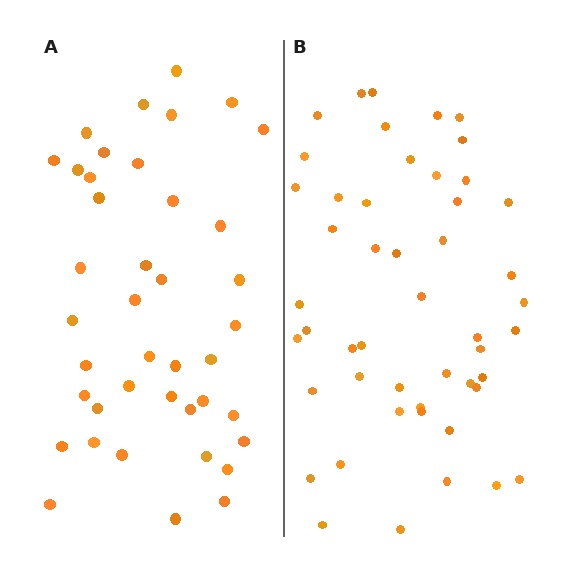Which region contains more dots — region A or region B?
Region B (the right region) has more dots.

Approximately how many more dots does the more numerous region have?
Region B has roughly 8 or so more dots than region A.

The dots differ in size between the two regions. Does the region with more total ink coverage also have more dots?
No. Region A has more total ink coverage because its dots are larger, but region B actually contains more individual dots. Total area can be misleading — the number of items is what matters here.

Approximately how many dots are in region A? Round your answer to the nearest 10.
About 40 dots. (The exact count is 41, which rounds to 40.)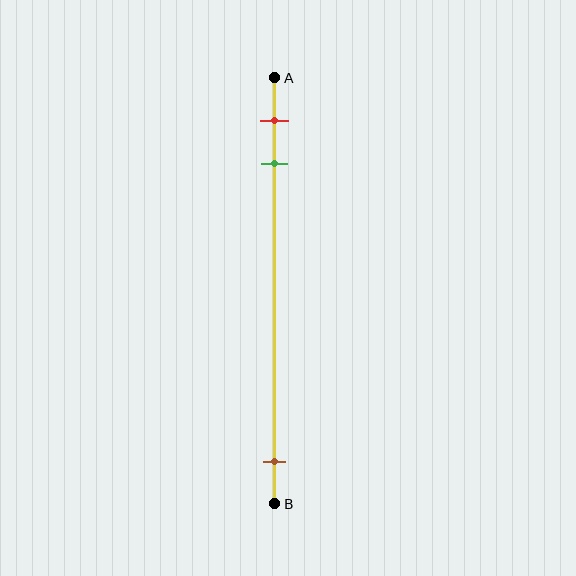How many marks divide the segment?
There are 3 marks dividing the segment.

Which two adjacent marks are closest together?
The red and green marks are the closest adjacent pair.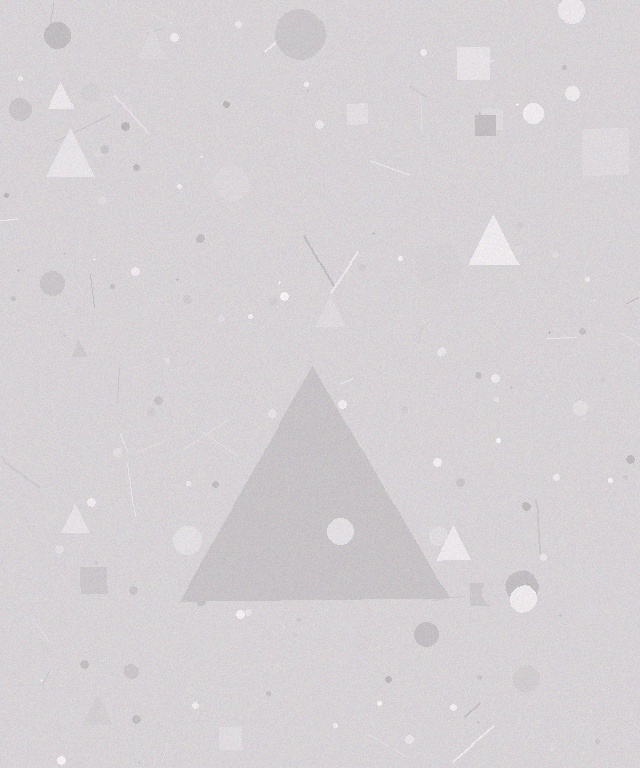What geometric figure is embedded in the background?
A triangle is embedded in the background.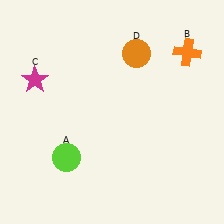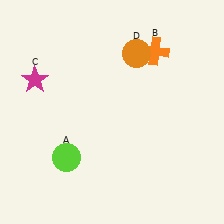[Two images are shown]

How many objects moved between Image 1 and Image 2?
1 object moved between the two images.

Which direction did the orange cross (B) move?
The orange cross (B) moved left.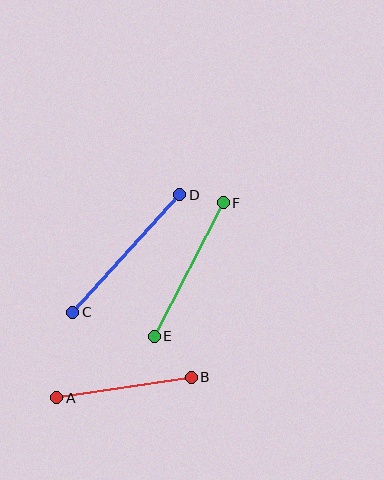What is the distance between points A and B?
The distance is approximately 136 pixels.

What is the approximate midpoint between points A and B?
The midpoint is at approximately (124, 388) pixels.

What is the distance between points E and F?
The distance is approximately 150 pixels.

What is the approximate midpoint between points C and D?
The midpoint is at approximately (126, 253) pixels.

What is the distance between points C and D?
The distance is approximately 159 pixels.